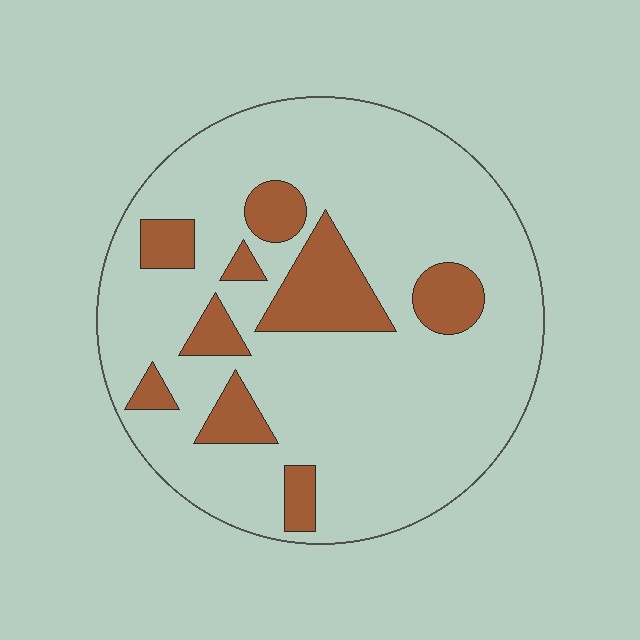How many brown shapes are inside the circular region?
9.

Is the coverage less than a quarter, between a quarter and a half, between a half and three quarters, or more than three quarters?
Less than a quarter.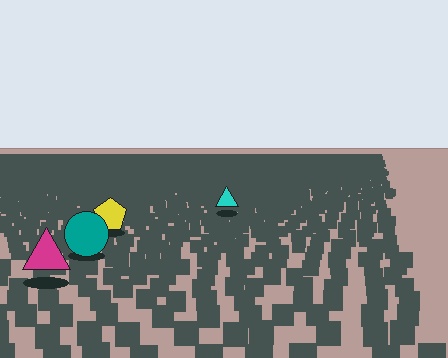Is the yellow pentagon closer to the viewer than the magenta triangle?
No. The magenta triangle is closer — you can tell from the texture gradient: the ground texture is coarser near it.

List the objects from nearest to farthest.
From nearest to farthest: the magenta triangle, the teal circle, the yellow pentagon, the cyan triangle.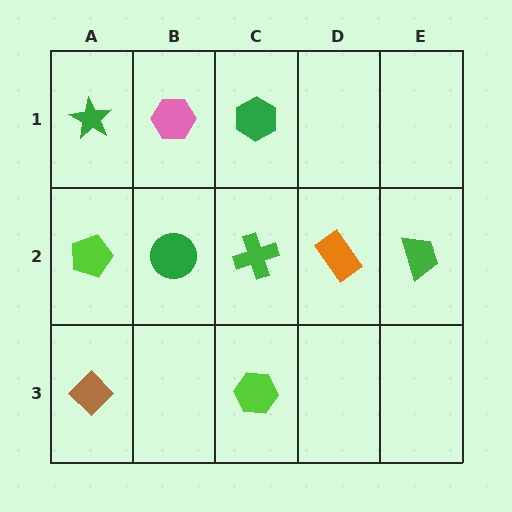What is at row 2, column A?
A lime pentagon.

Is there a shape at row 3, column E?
No, that cell is empty.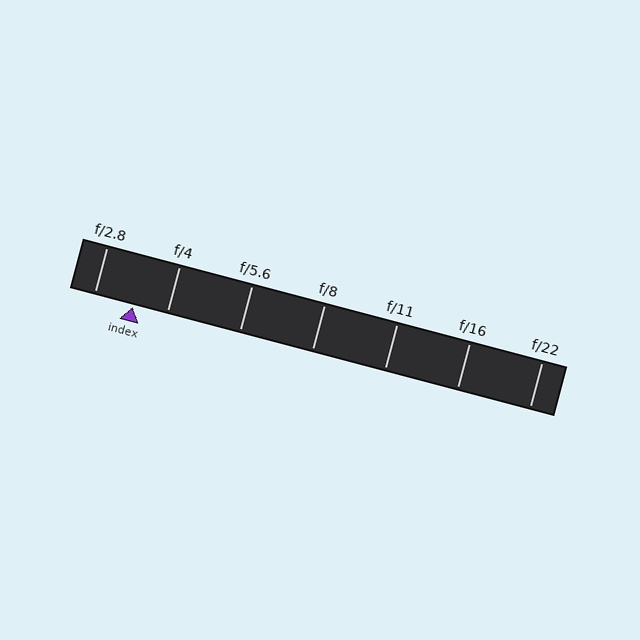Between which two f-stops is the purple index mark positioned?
The index mark is between f/2.8 and f/4.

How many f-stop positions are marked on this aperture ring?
There are 7 f-stop positions marked.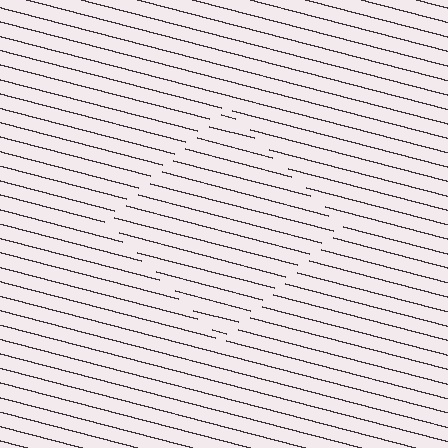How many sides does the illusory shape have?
4 sides — the line-ends trace a square.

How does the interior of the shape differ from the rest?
The interior of the shape contains the same grating, shifted by half a period — the contour is defined by the phase discontinuity where line-ends from the inner and outer gratings abut.